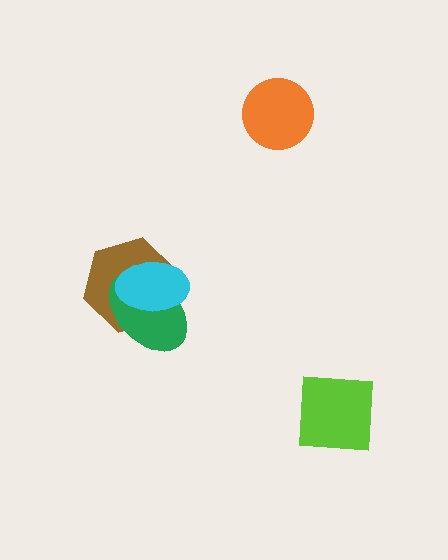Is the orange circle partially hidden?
No, no other shape covers it.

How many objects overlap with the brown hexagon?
2 objects overlap with the brown hexagon.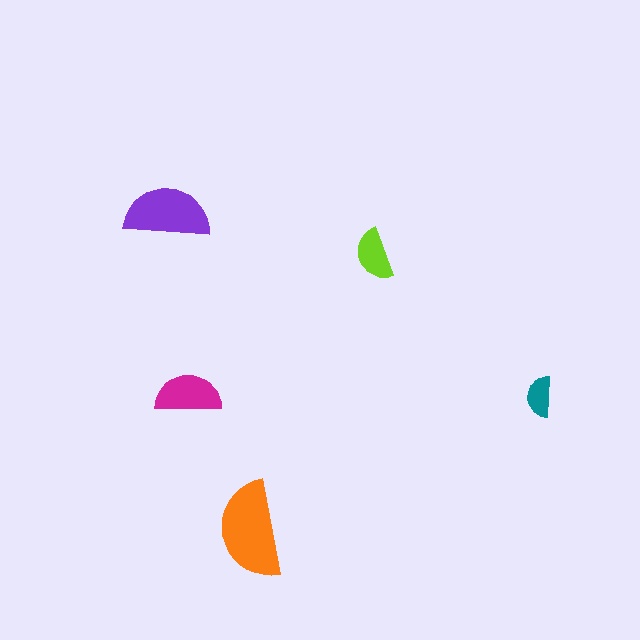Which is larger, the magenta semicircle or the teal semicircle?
The magenta one.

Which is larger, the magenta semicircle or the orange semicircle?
The orange one.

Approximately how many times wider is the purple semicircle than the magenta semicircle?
About 1.5 times wider.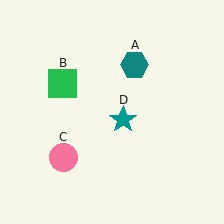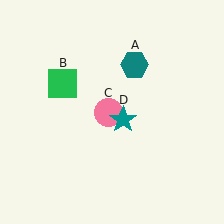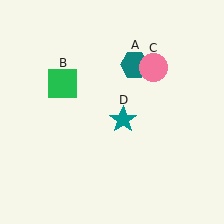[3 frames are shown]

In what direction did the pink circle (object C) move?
The pink circle (object C) moved up and to the right.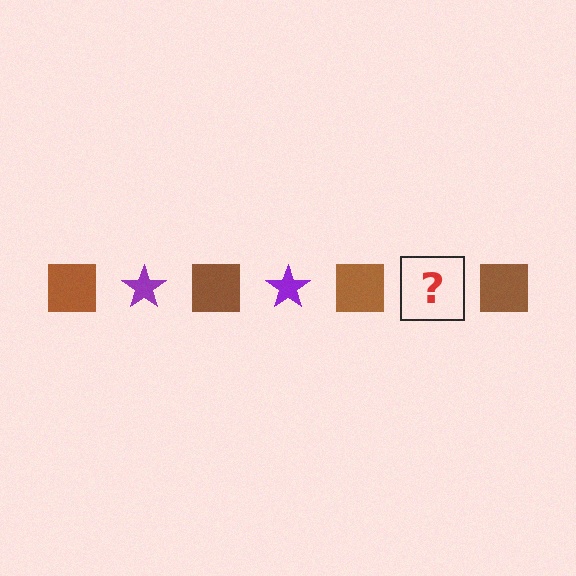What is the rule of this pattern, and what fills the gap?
The rule is that the pattern alternates between brown square and purple star. The gap should be filled with a purple star.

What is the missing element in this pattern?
The missing element is a purple star.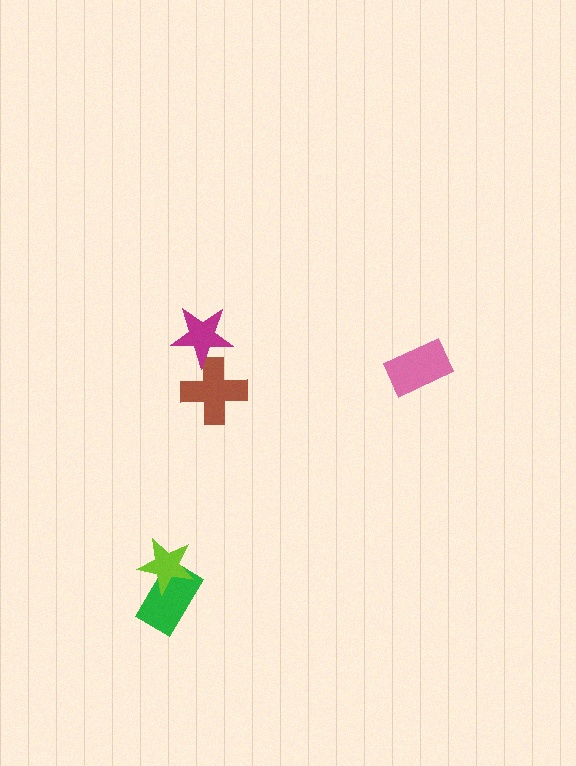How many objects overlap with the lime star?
1 object overlaps with the lime star.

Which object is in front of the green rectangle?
The lime star is in front of the green rectangle.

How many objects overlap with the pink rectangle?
0 objects overlap with the pink rectangle.